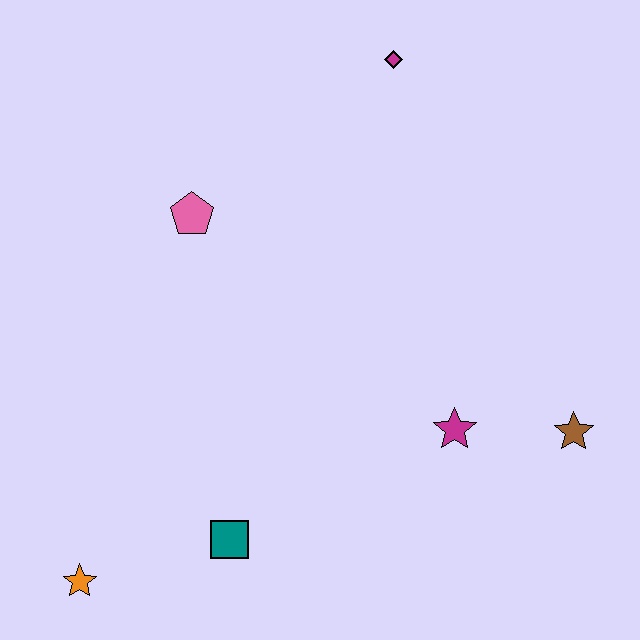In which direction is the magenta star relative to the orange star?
The magenta star is to the right of the orange star.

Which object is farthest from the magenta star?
The orange star is farthest from the magenta star.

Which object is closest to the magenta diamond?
The pink pentagon is closest to the magenta diamond.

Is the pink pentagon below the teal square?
No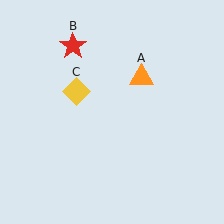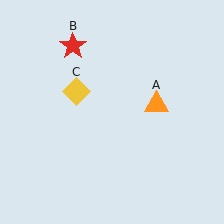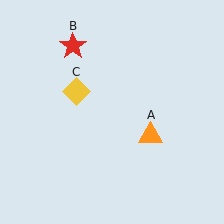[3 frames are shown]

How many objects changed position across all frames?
1 object changed position: orange triangle (object A).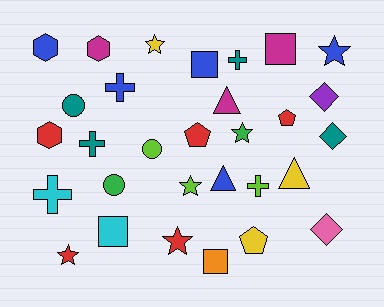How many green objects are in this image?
There are 2 green objects.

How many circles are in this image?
There are 3 circles.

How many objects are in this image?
There are 30 objects.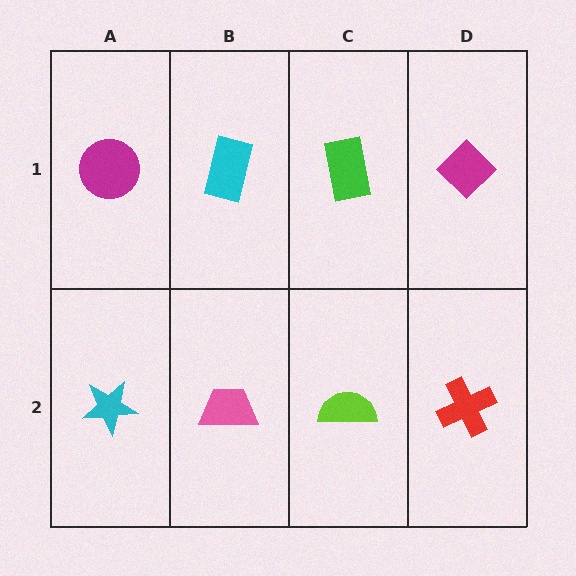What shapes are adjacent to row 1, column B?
A pink trapezoid (row 2, column B), a magenta circle (row 1, column A), a green rectangle (row 1, column C).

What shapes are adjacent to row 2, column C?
A green rectangle (row 1, column C), a pink trapezoid (row 2, column B), a red cross (row 2, column D).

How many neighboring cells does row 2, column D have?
2.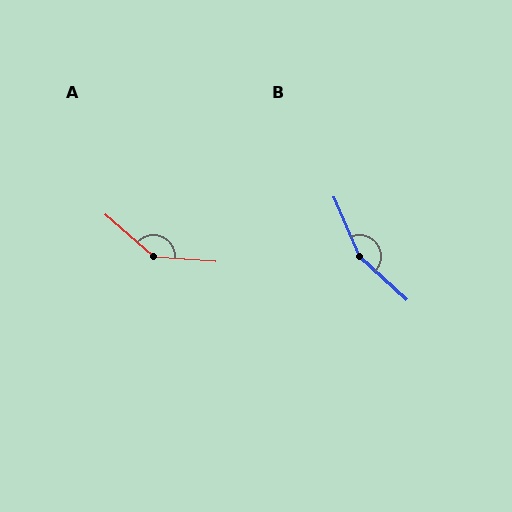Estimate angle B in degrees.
Approximately 156 degrees.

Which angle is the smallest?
A, at approximately 143 degrees.